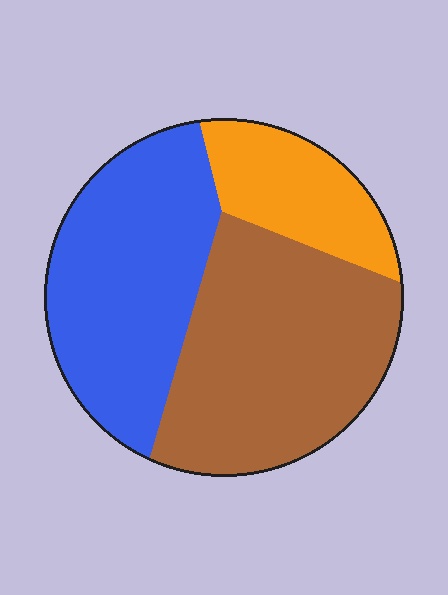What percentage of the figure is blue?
Blue takes up about three eighths (3/8) of the figure.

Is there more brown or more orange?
Brown.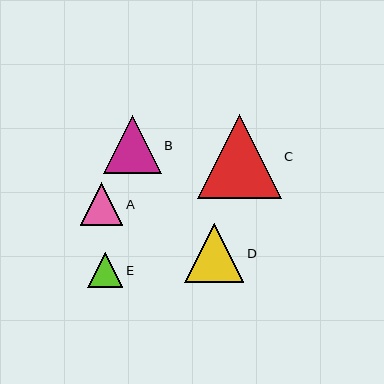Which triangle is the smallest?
Triangle E is the smallest with a size of approximately 35 pixels.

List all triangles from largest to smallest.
From largest to smallest: C, D, B, A, E.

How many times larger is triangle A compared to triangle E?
Triangle A is approximately 1.2 times the size of triangle E.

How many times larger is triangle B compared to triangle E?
Triangle B is approximately 1.6 times the size of triangle E.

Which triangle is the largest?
Triangle C is the largest with a size of approximately 84 pixels.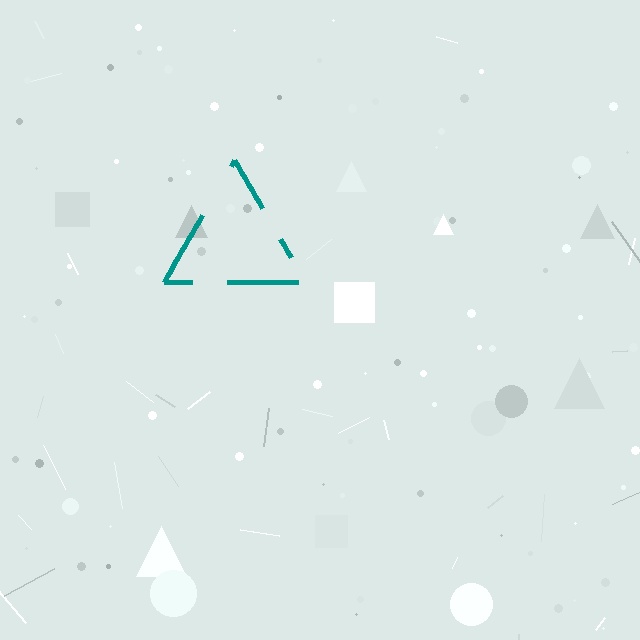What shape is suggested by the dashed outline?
The dashed outline suggests a triangle.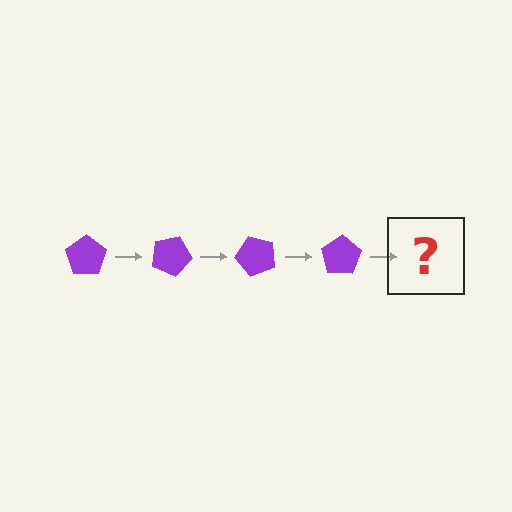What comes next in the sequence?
The next element should be a purple pentagon rotated 100 degrees.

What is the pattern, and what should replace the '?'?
The pattern is that the pentagon rotates 25 degrees each step. The '?' should be a purple pentagon rotated 100 degrees.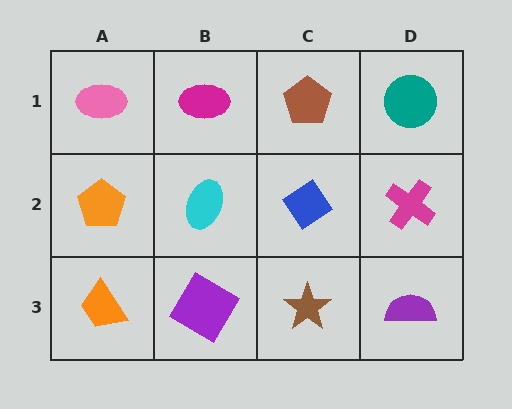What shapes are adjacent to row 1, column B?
A cyan ellipse (row 2, column B), a pink ellipse (row 1, column A), a brown pentagon (row 1, column C).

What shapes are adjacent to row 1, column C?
A blue diamond (row 2, column C), a magenta ellipse (row 1, column B), a teal circle (row 1, column D).